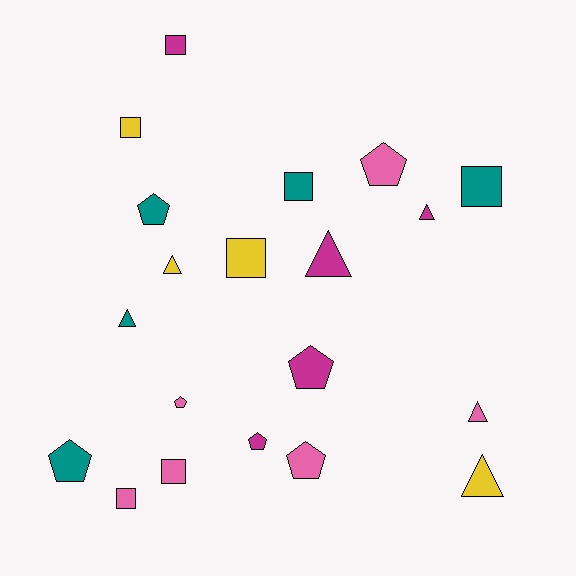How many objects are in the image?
There are 20 objects.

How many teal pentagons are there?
There are 2 teal pentagons.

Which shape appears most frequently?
Square, with 7 objects.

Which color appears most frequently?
Pink, with 6 objects.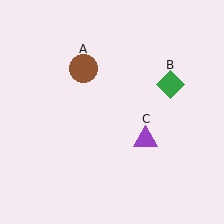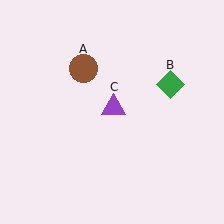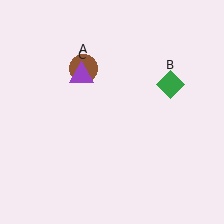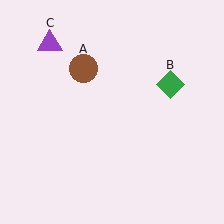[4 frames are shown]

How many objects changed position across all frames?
1 object changed position: purple triangle (object C).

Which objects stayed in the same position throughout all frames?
Brown circle (object A) and green diamond (object B) remained stationary.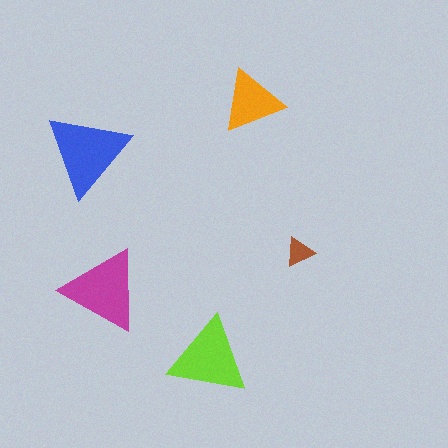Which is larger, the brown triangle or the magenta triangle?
The magenta one.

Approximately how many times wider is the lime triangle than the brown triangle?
About 2.5 times wider.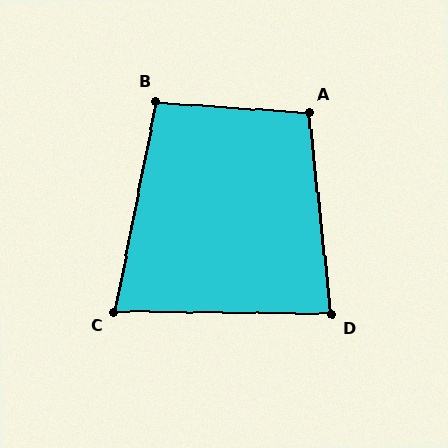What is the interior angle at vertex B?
Approximately 97 degrees (obtuse).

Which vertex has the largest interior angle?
A, at approximately 100 degrees.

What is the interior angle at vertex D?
Approximately 83 degrees (acute).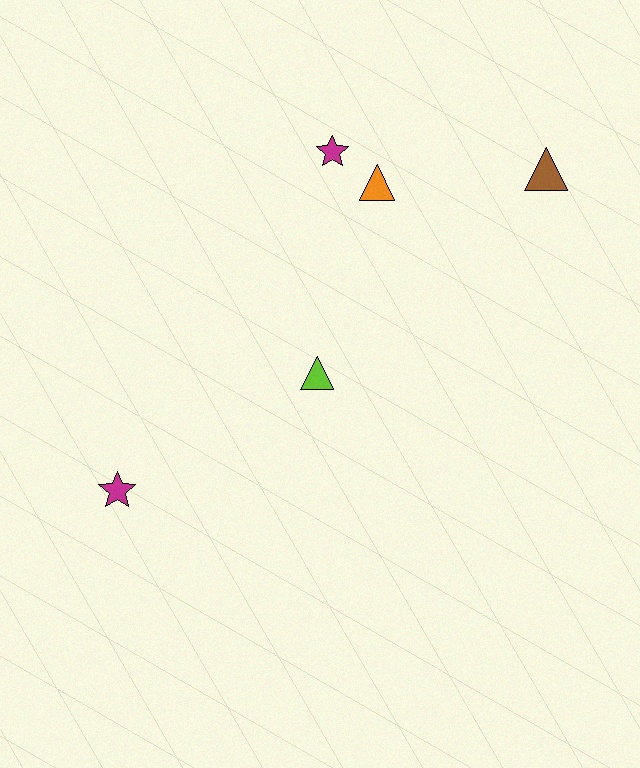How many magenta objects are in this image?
There are 2 magenta objects.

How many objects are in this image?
There are 5 objects.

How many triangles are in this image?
There are 3 triangles.